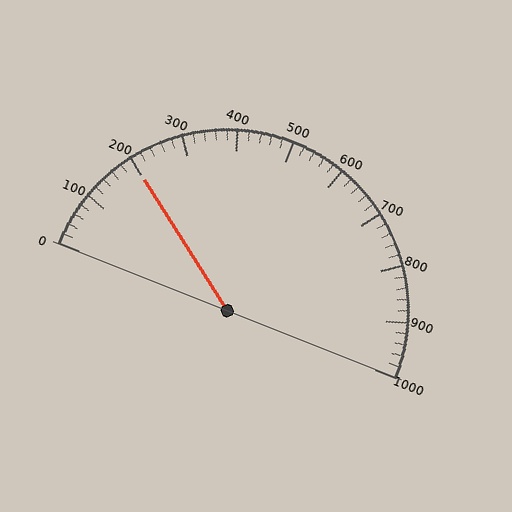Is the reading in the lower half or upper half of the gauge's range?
The reading is in the lower half of the range (0 to 1000).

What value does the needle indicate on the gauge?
The needle indicates approximately 200.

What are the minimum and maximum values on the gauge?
The gauge ranges from 0 to 1000.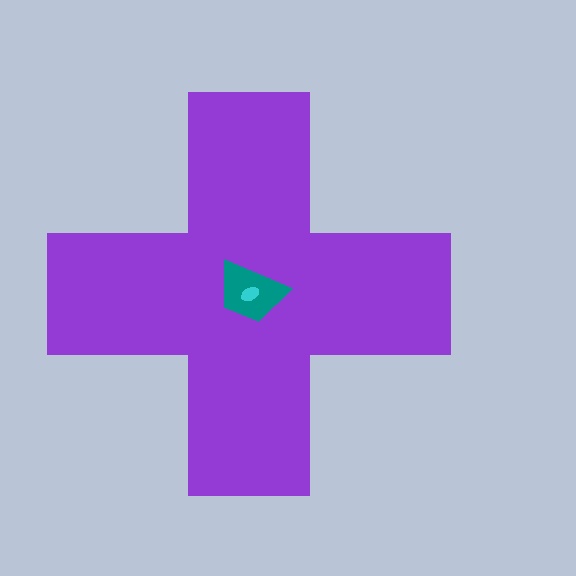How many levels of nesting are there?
3.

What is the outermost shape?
The purple cross.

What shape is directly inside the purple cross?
The teal trapezoid.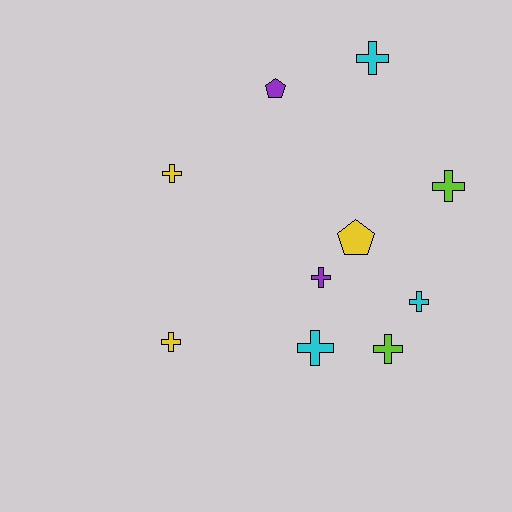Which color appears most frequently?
Cyan, with 3 objects.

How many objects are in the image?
There are 10 objects.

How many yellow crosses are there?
There are 2 yellow crosses.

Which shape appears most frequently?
Cross, with 8 objects.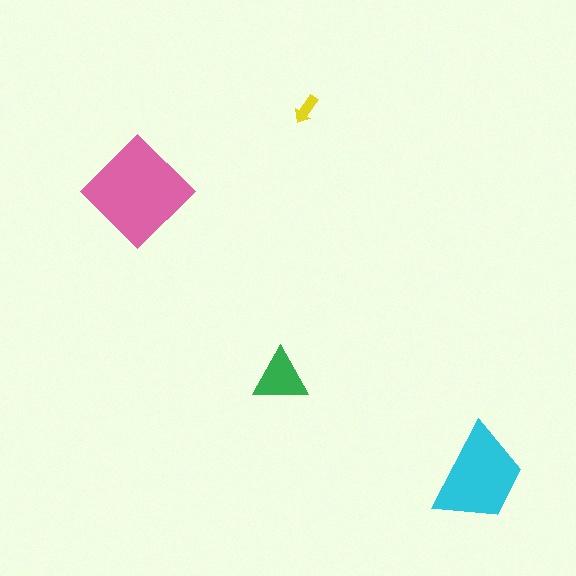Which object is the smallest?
The yellow arrow.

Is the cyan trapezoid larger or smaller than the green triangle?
Larger.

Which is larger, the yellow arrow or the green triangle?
The green triangle.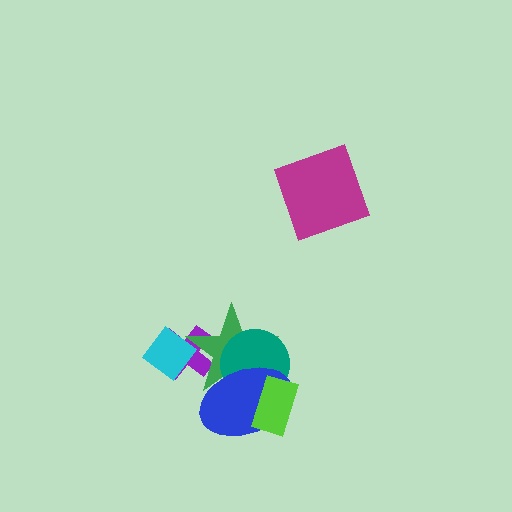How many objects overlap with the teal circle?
3 objects overlap with the teal circle.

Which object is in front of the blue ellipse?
The lime rectangle is in front of the blue ellipse.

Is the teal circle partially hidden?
Yes, it is partially covered by another shape.